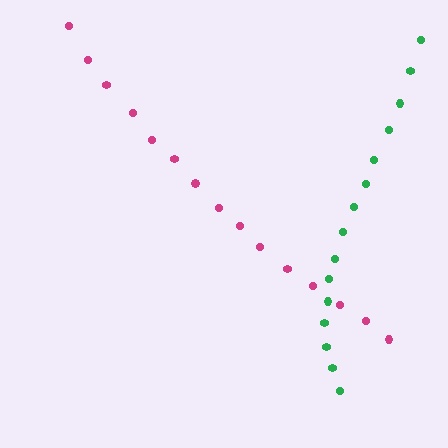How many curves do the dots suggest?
There are 2 distinct paths.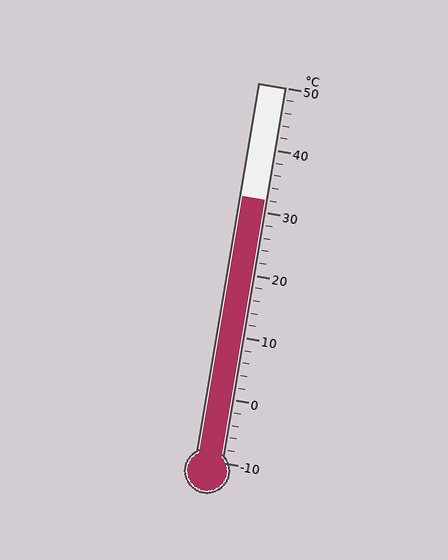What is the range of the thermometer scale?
The thermometer scale ranges from -10°C to 50°C.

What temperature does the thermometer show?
The thermometer shows approximately 32°C.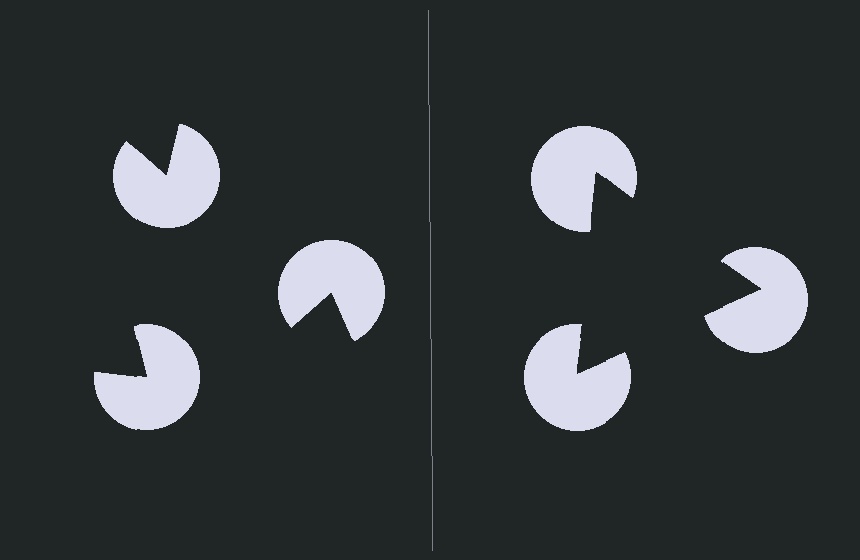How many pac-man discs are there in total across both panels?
6 — 3 on each side.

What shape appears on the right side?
An illusory triangle.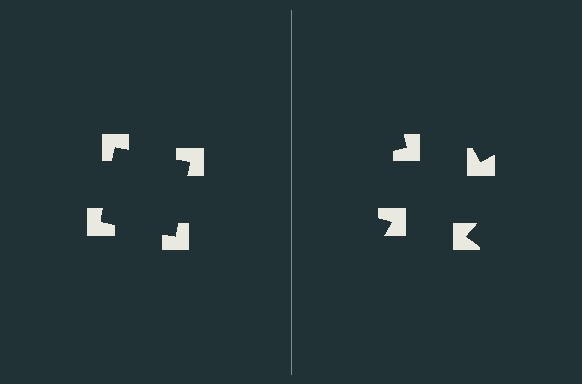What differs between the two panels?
The notched squares are positioned identically on both sides; only the wedge orientations differ. On the left they align to a square; on the right they are misaligned.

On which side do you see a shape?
An illusory square appears on the left side. On the right side the wedge cuts are rotated, so no coherent shape forms.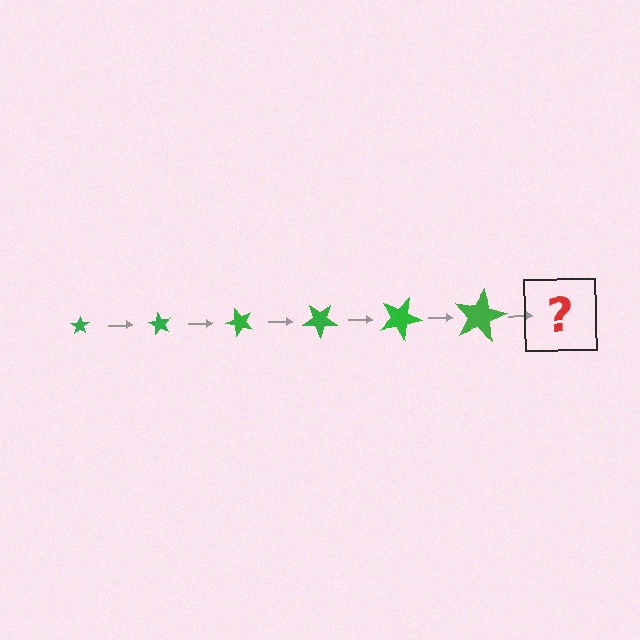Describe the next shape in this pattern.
It should be a star, larger than the previous one and rotated 360 degrees from the start.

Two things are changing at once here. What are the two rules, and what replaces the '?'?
The two rules are that the star grows larger each step and it rotates 60 degrees each step. The '?' should be a star, larger than the previous one and rotated 360 degrees from the start.